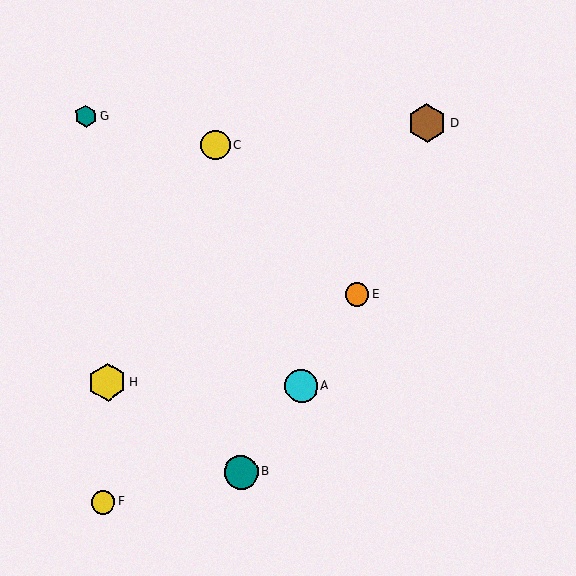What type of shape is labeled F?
Shape F is a yellow circle.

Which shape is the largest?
The brown hexagon (labeled D) is the largest.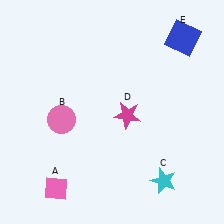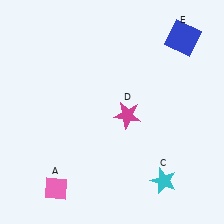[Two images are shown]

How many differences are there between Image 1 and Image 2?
There is 1 difference between the two images.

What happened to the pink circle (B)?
The pink circle (B) was removed in Image 2. It was in the bottom-left area of Image 1.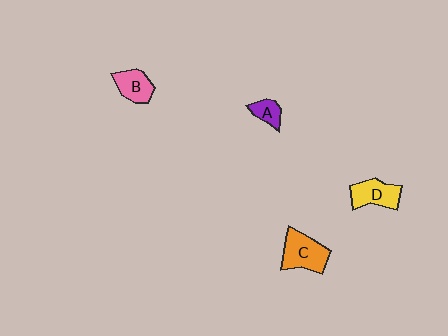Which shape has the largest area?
Shape C (orange).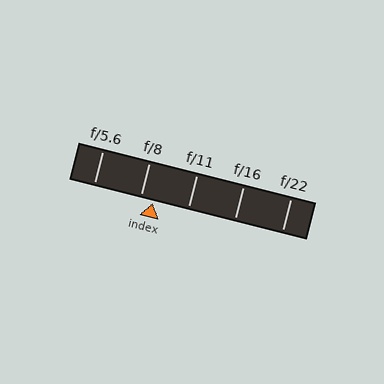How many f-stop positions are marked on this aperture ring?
There are 5 f-stop positions marked.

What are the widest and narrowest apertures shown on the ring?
The widest aperture shown is f/5.6 and the narrowest is f/22.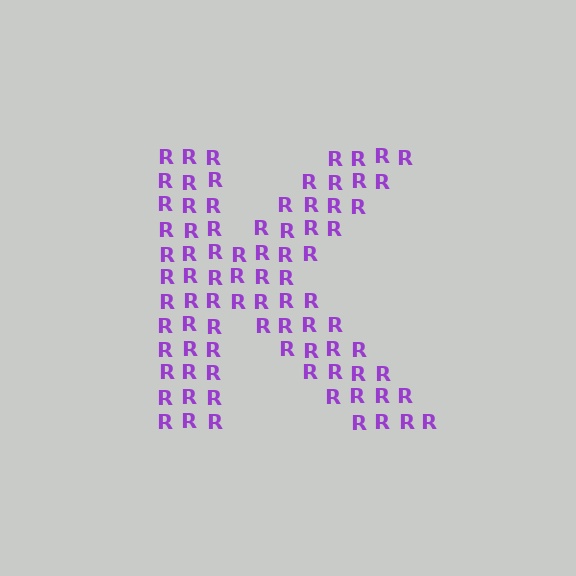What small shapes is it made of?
It is made of small letter R's.